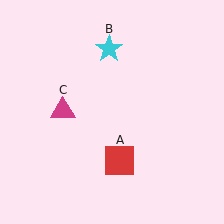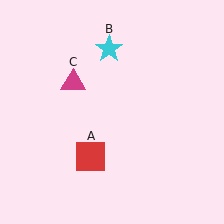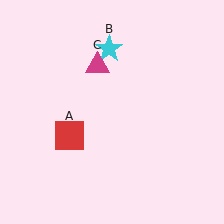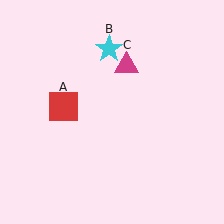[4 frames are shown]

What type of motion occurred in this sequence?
The red square (object A), magenta triangle (object C) rotated clockwise around the center of the scene.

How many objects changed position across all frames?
2 objects changed position: red square (object A), magenta triangle (object C).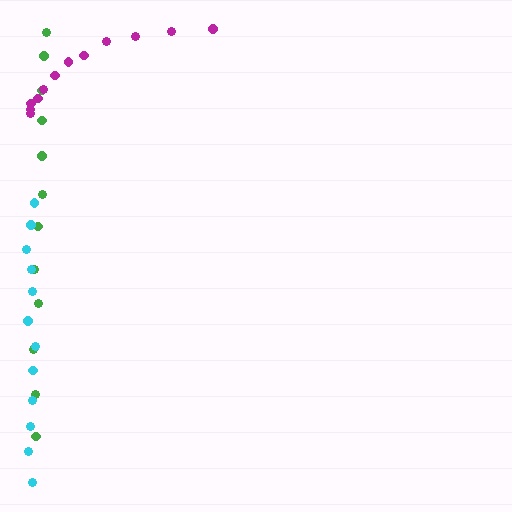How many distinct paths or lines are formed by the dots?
There are 3 distinct paths.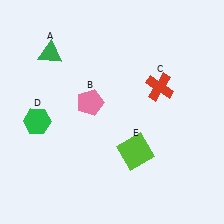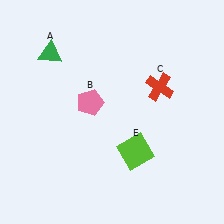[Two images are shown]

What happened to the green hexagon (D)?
The green hexagon (D) was removed in Image 2. It was in the bottom-left area of Image 1.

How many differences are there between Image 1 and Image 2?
There is 1 difference between the two images.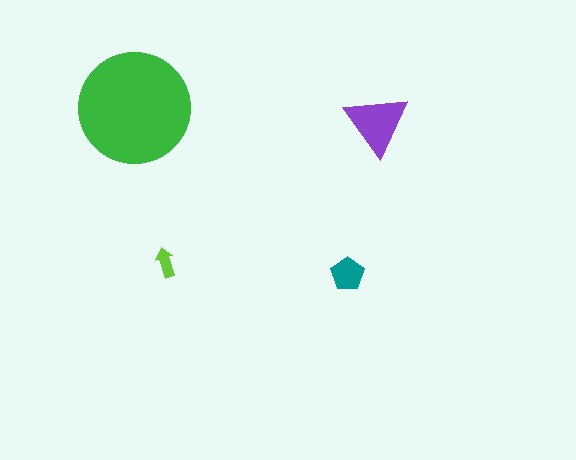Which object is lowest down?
The teal pentagon is bottommost.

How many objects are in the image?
There are 4 objects in the image.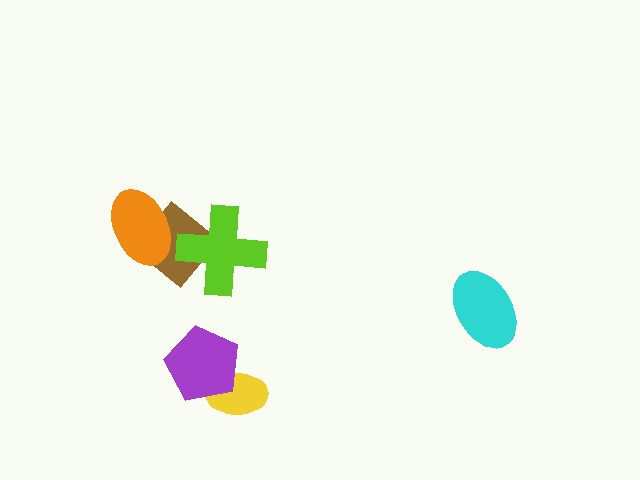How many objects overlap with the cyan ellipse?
0 objects overlap with the cyan ellipse.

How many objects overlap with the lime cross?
1 object overlaps with the lime cross.